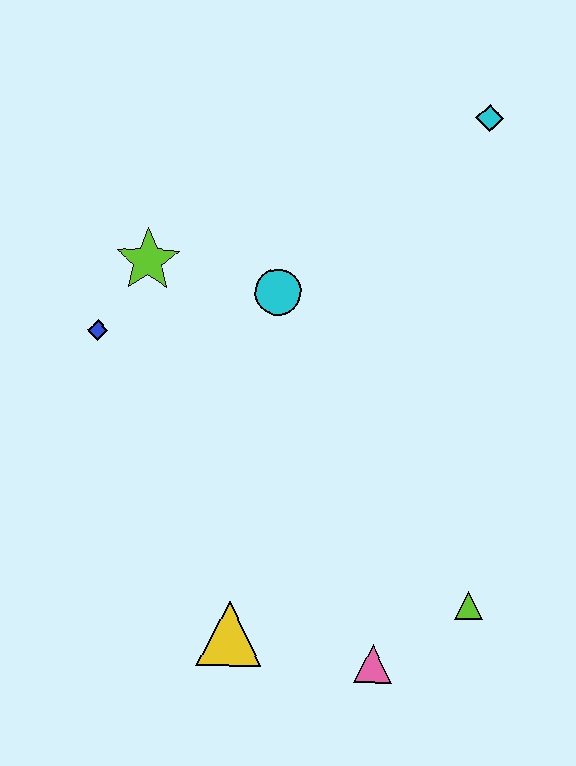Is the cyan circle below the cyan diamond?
Yes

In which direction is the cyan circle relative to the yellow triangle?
The cyan circle is above the yellow triangle.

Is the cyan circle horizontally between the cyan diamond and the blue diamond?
Yes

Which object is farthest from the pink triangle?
The cyan diamond is farthest from the pink triangle.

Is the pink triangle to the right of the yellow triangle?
Yes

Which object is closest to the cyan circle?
The lime star is closest to the cyan circle.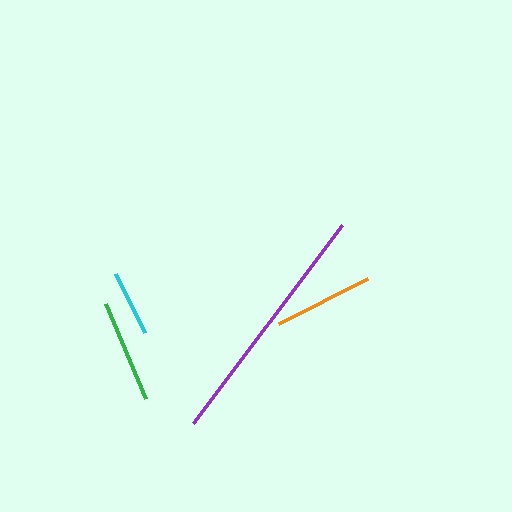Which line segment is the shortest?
The cyan line is the shortest at approximately 66 pixels.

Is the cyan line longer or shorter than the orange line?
The orange line is longer than the cyan line.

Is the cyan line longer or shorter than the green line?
The green line is longer than the cyan line.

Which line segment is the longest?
The purple line is the longest at approximately 248 pixels.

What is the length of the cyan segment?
The cyan segment is approximately 66 pixels long.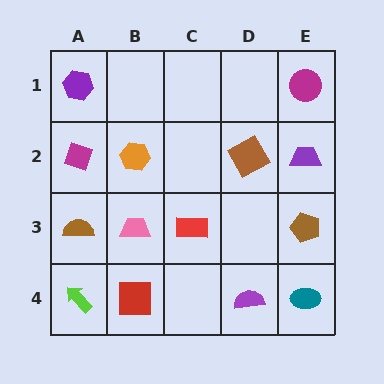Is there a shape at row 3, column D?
No, that cell is empty.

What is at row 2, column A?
A magenta diamond.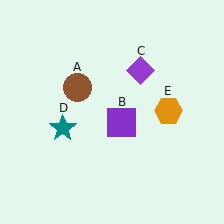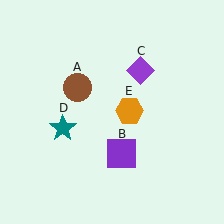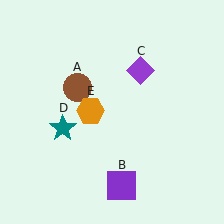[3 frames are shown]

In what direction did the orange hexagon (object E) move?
The orange hexagon (object E) moved left.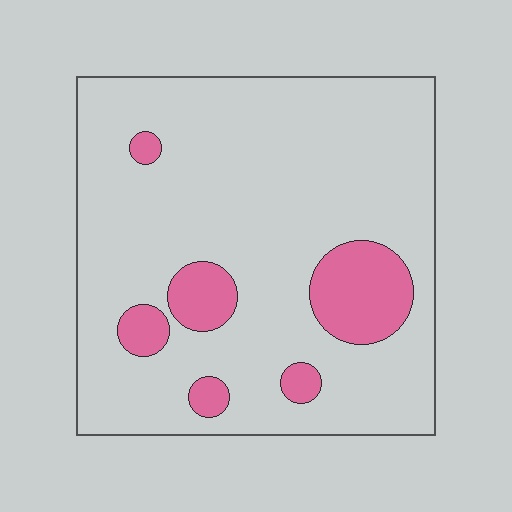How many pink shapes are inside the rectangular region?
6.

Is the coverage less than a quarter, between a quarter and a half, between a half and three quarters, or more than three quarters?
Less than a quarter.